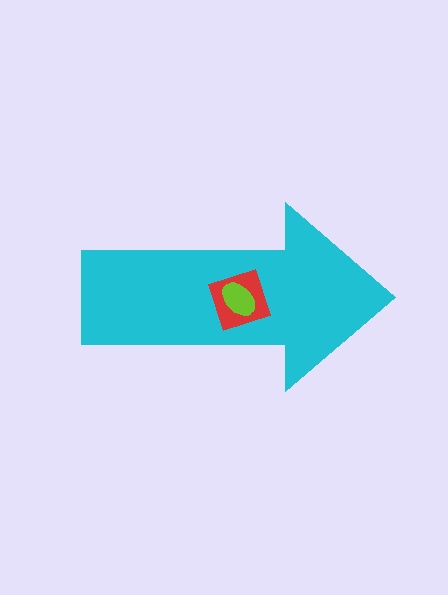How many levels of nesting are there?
3.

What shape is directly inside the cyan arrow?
The red diamond.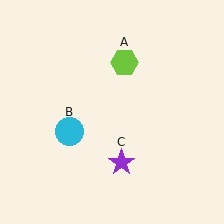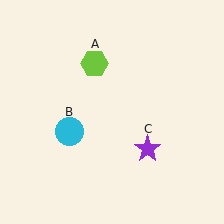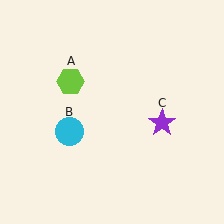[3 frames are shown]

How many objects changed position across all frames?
2 objects changed position: lime hexagon (object A), purple star (object C).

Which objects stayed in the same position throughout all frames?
Cyan circle (object B) remained stationary.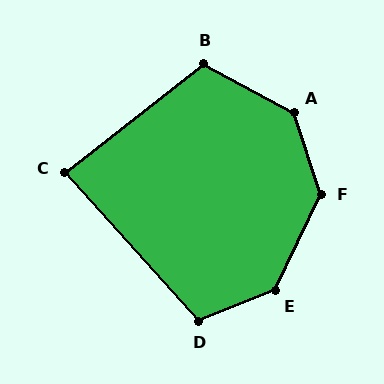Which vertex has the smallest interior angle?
C, at approximately 86 degrees.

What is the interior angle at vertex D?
Approximately 110 degrees (obtuse).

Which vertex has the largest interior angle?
A, at approximately 137 degrees.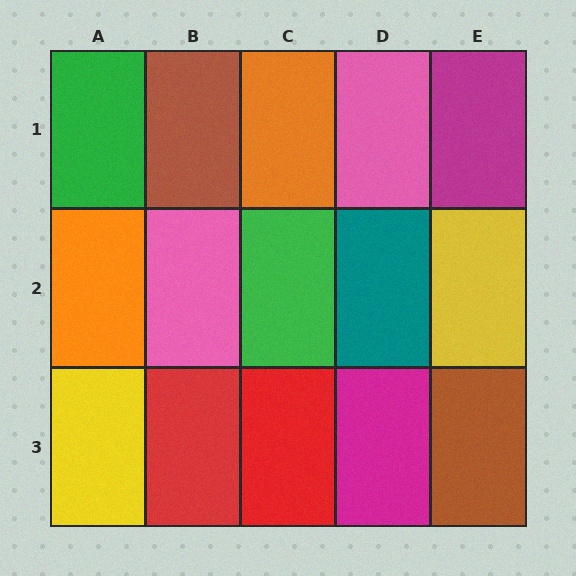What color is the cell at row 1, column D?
Pink.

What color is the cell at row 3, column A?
Yellow.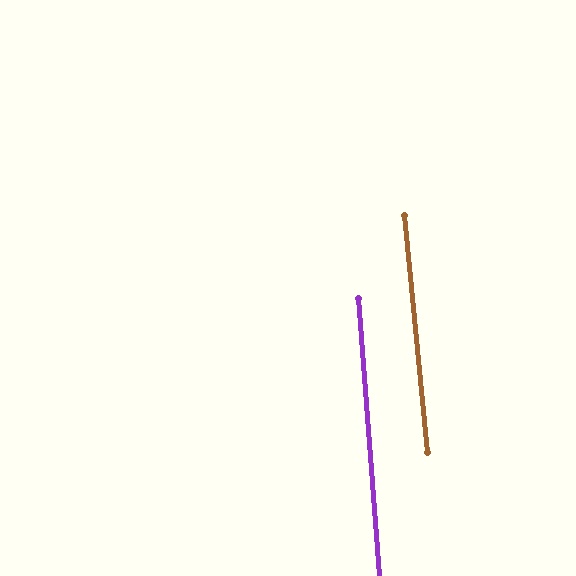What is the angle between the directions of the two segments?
Approximately 1 degree.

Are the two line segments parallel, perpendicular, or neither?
Parallel — their directions differ by only 1.1°.